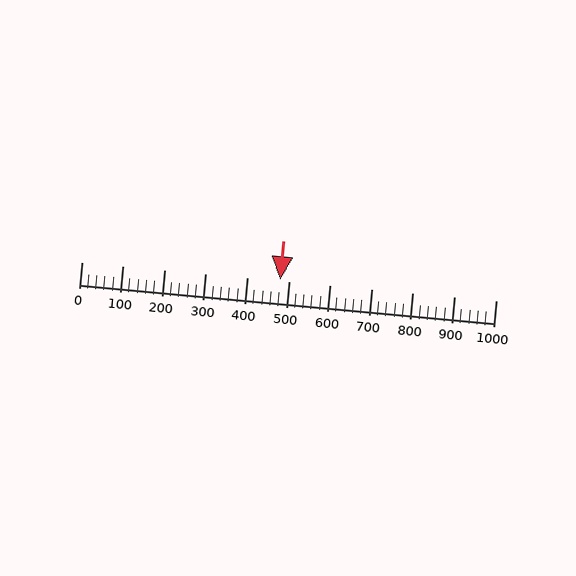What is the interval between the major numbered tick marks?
The major tick marks are spaced 100 units apart.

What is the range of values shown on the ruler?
The ruler shows values from 0 to 1000.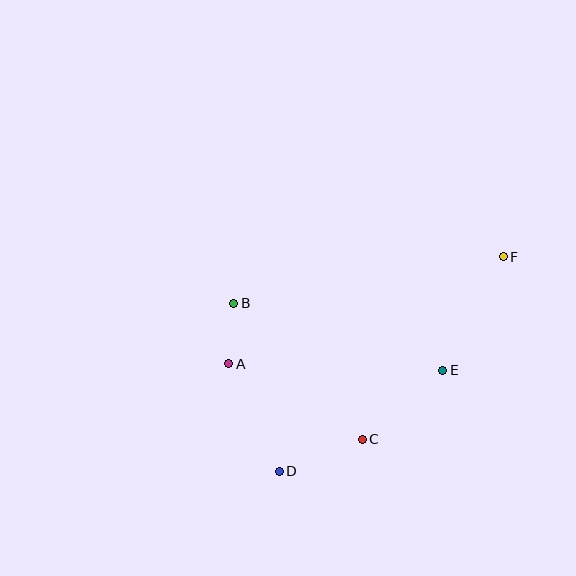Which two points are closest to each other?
Points A and B are closest to each other.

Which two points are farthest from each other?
Points D and F are farthest from each other.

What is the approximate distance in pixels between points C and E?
The distance between C and E is approximately 106 pixels.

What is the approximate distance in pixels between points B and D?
The distance between B and D is approximately 174 pixels.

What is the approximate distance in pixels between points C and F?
The distance between C and F is approximately 231 pixels.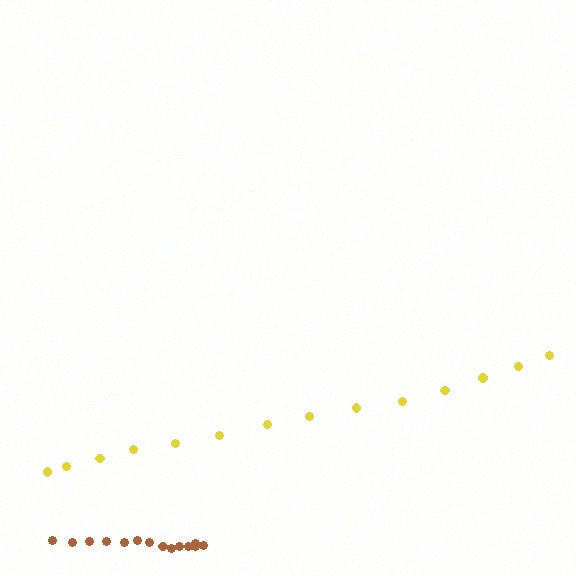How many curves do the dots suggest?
There are 2 distinct paths.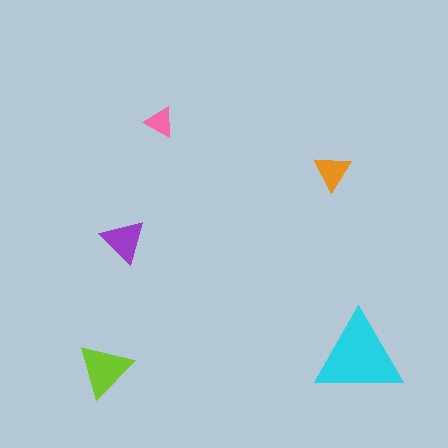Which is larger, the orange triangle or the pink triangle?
The orange one.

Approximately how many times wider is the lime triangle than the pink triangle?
About 2 times wider.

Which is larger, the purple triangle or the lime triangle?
The lime one.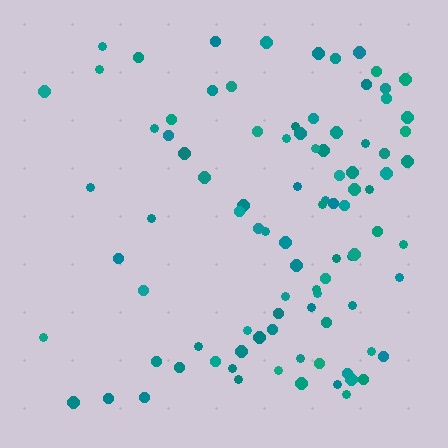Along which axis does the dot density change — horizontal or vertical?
Horizontal.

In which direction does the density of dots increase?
From left to right, with the right side densest.